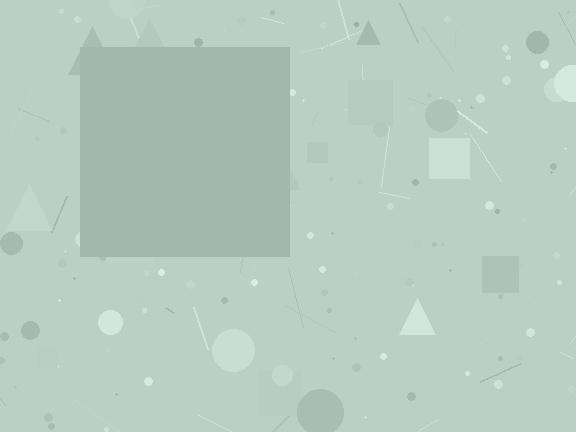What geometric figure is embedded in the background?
A square is embedded in the background.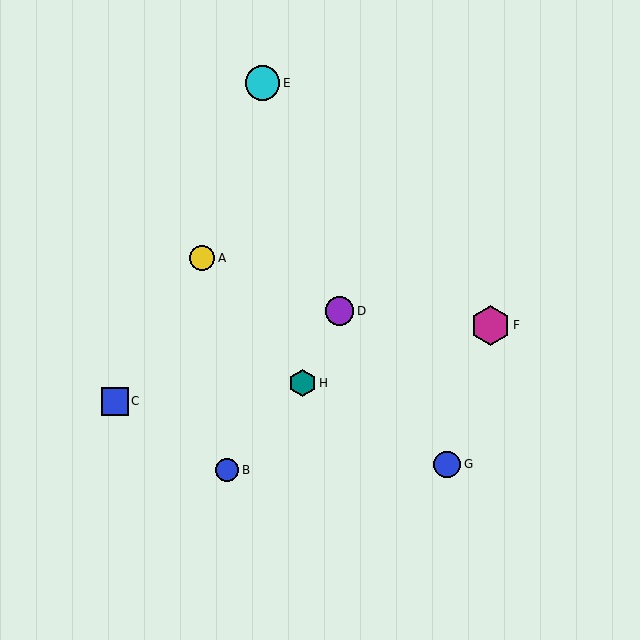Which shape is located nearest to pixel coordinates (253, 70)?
The cyan circle (labeled E) at (262, 83) is nearest to that location.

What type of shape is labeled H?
Shape H is a teal hexagon.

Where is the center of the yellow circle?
The center of the yellow circle is at (202, 258).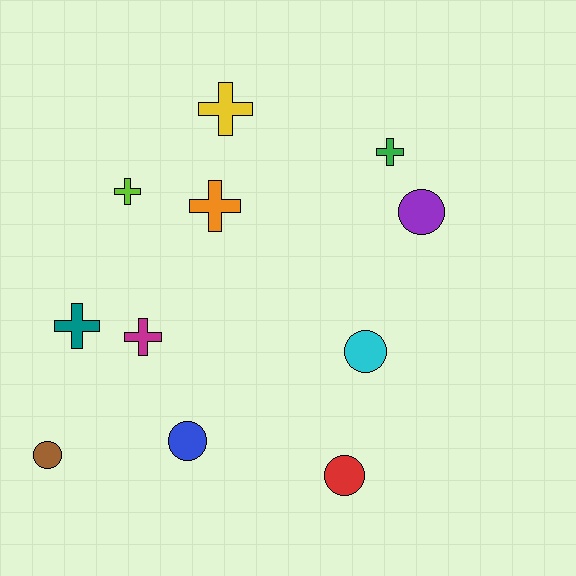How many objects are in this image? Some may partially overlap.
There are 11 objects.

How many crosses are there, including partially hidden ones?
There are 6 crosses.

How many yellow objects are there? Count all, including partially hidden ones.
There is 1 yellow object.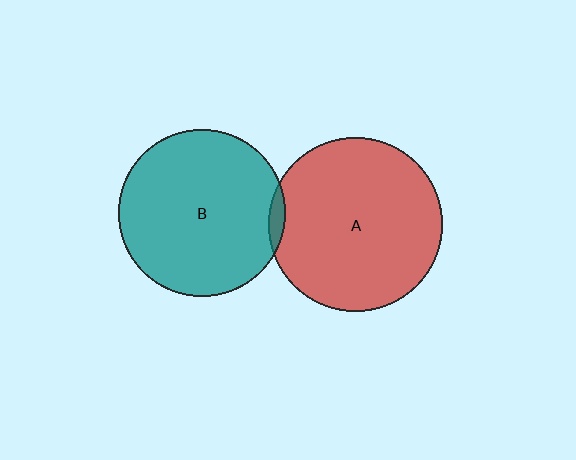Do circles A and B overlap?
Yes.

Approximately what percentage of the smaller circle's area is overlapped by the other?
Approximately 5%.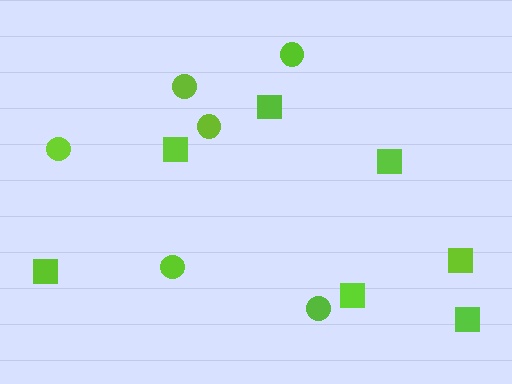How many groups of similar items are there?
There are 2 groups: one group of squares (7) and one group of circles (6).